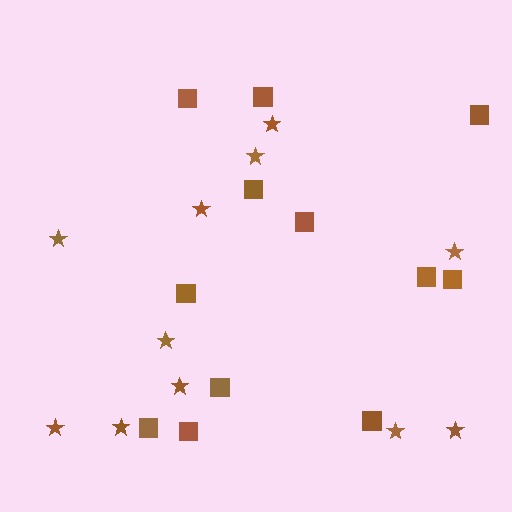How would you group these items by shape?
There are 2 groups: one group of stars (11) and one group of squares (12).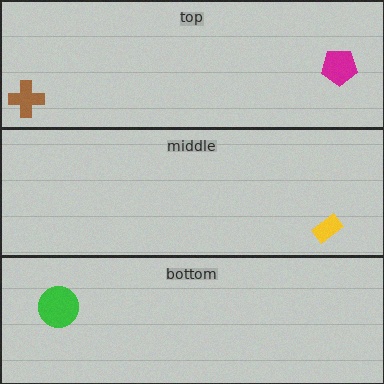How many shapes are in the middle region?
1.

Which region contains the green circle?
The bottom region.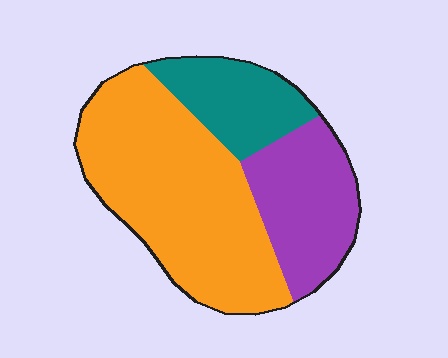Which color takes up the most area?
Orange, at roughly 55%.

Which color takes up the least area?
Teal, at roughly 20%.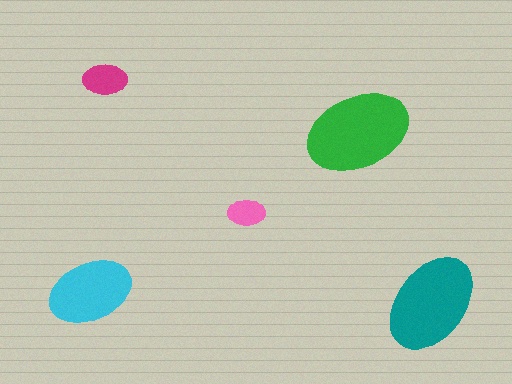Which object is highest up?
The magenta ellipse is topmost.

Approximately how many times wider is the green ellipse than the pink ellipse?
About 3 times wider.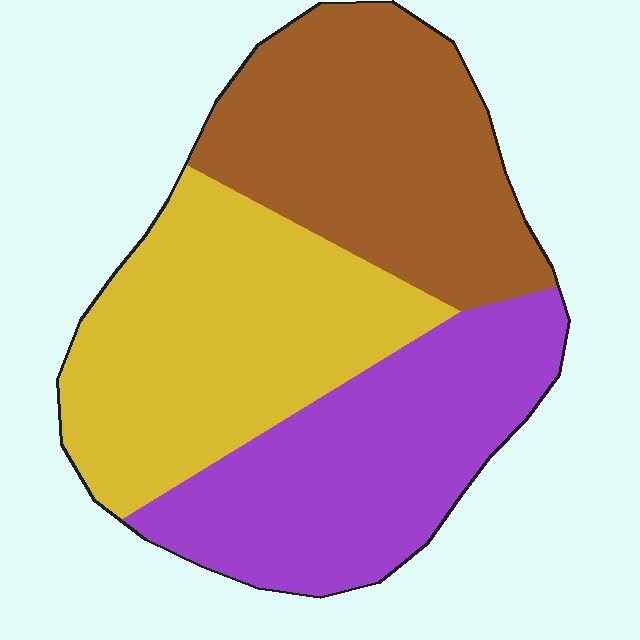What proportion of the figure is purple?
Purple covers around 30% of the figure.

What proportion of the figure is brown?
Brown covers roughly 35% of the figure.